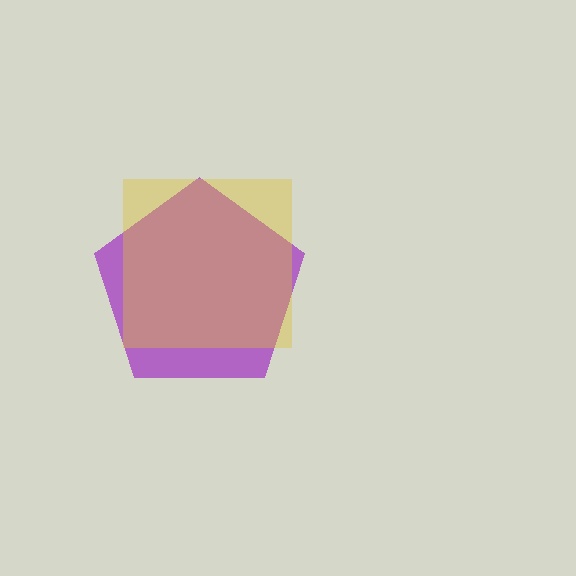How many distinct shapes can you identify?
There are 2 distinct shapes: a purple pentagon, a yellow square.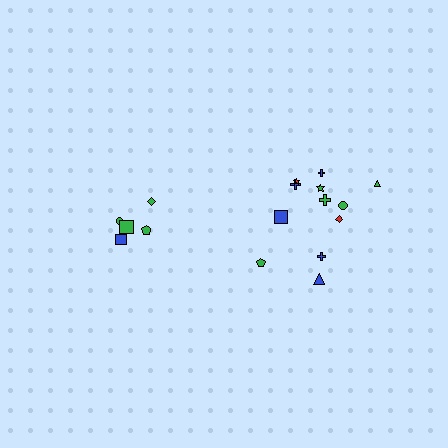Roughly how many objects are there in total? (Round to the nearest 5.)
Roughly 15 objects in total.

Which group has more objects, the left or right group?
The right group.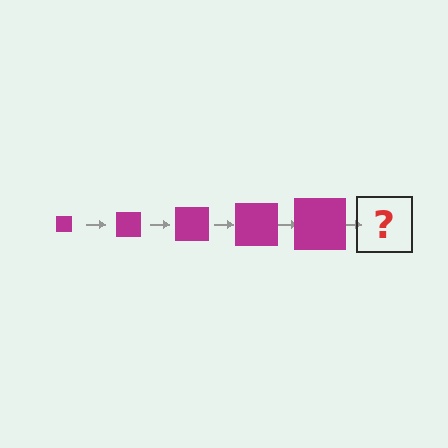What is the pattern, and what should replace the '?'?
The pattern is that the square gets progressively larger each step. The '?' should be a magenta square, larger than the previous one.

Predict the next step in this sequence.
The next step is a magenta square, larger than the previous one.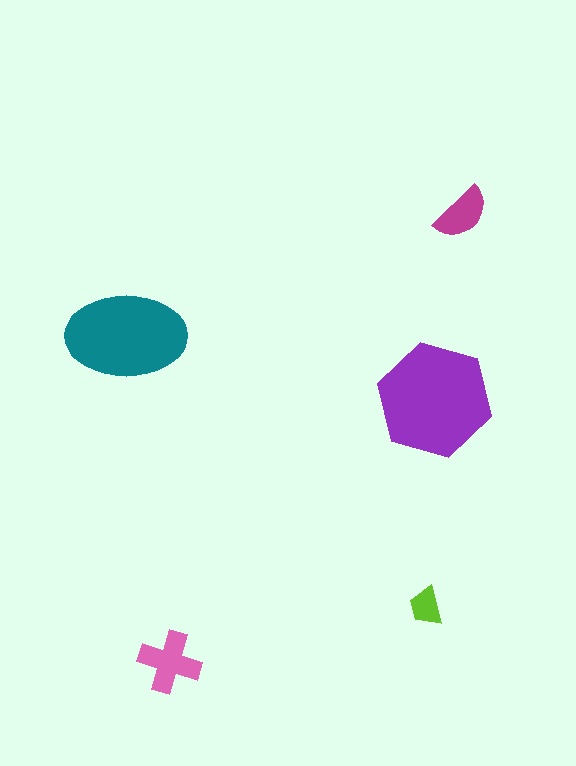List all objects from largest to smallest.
The purple hexagon, the teal ellipse, the pink cross, the magenta semicircle, the lime trapezoid.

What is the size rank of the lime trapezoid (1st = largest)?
5th.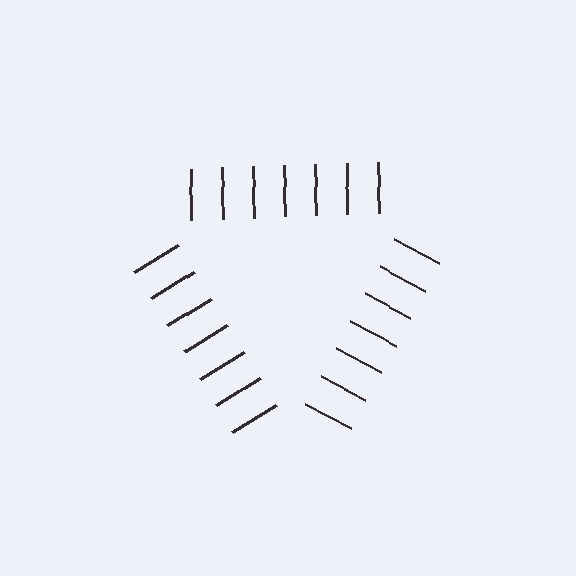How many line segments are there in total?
21 — 7 along each of the 3 edges.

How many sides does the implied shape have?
3 sides — the line-ends trace a triangle.